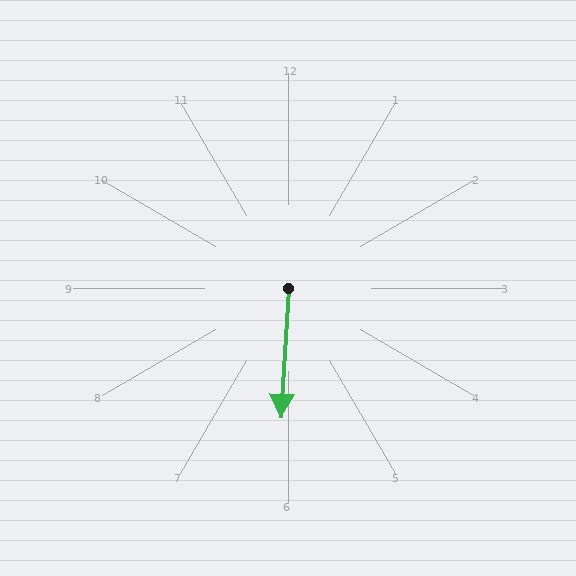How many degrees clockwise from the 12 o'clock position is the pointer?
Approximately 183 degrees.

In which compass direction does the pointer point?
South.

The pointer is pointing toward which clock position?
Roughly 6 o'clock.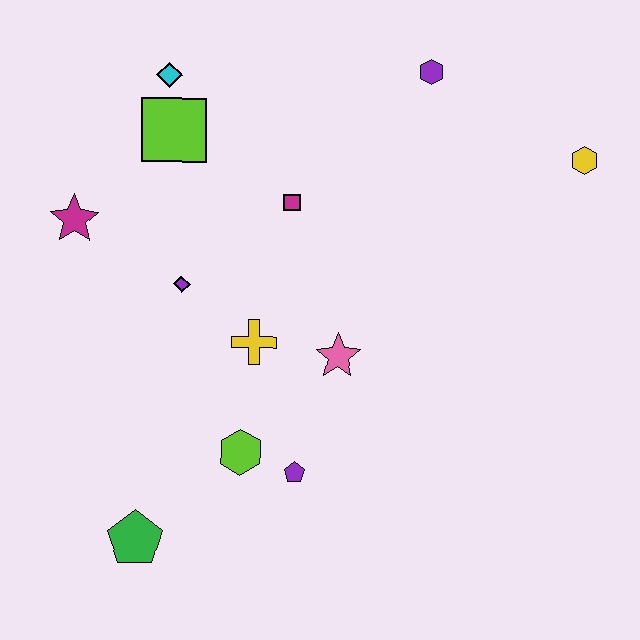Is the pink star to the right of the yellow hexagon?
No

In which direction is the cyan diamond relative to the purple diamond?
The cyan diamond is above the purple diamond.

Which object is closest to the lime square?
The cyan diamond is closest to the lime square.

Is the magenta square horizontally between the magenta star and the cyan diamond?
No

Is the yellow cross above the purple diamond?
No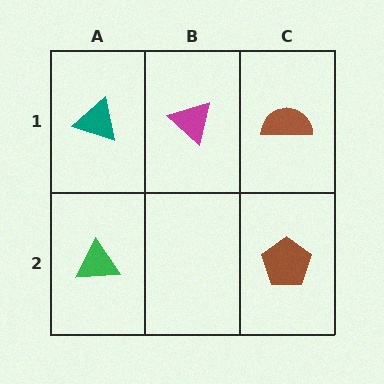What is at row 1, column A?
A teal triangle.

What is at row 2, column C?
A brown pentagon.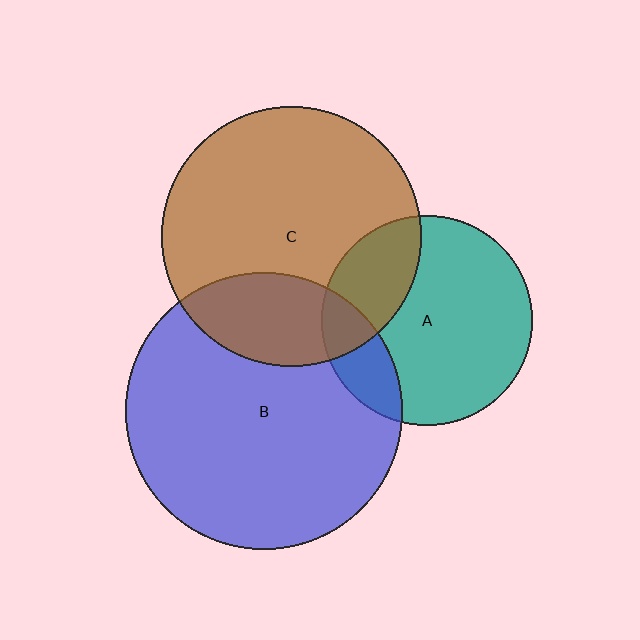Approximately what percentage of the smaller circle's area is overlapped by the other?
Approximately 25%.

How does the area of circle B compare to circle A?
Approximately 1.7 times.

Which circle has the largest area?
Circle B (blue).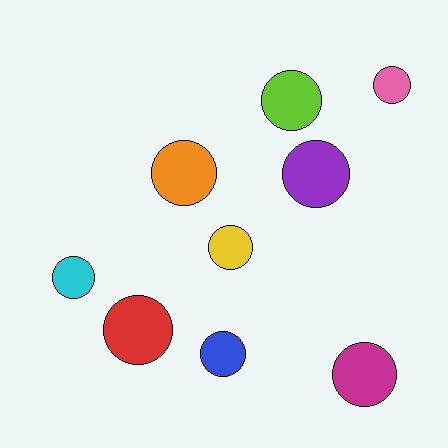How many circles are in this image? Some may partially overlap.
There are 9 circles.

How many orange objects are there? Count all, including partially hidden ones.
There is 1 orange object.